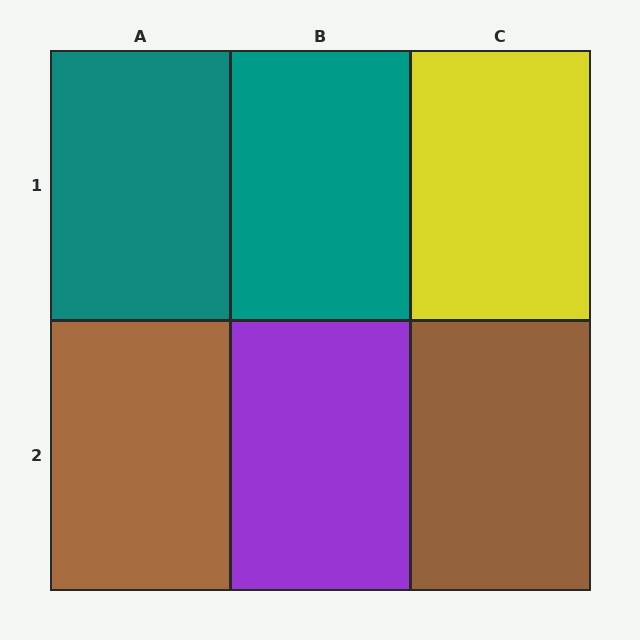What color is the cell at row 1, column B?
Teal.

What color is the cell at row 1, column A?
Teal.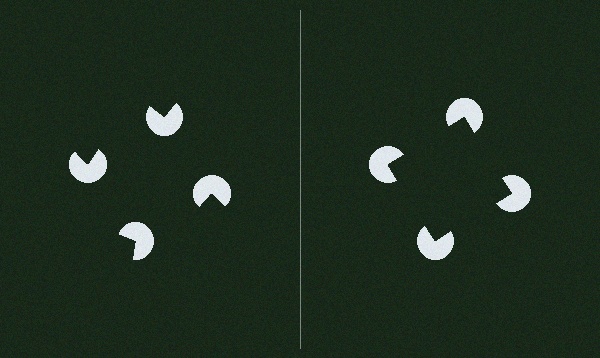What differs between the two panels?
The pac-man discs are positioned identically on both sides; only the wedge orientations differ. On the right they align to a square; on the left they are misaligned.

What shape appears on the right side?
An illusory square.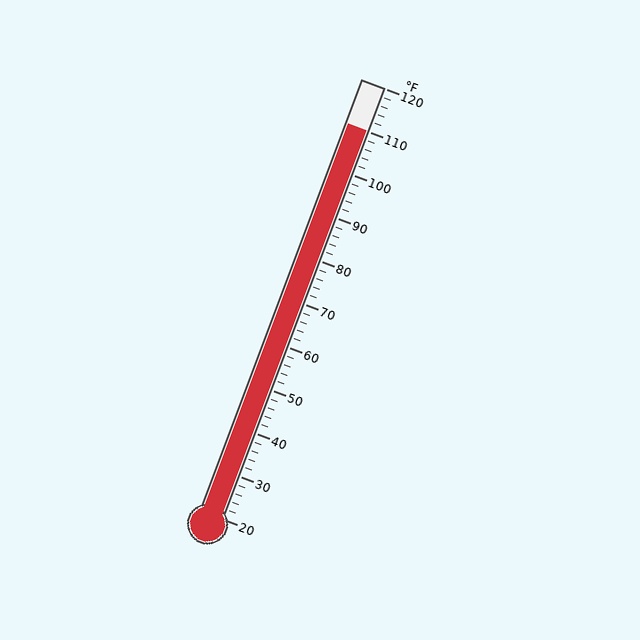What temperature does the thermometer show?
The thermometer shows approximately 110°F.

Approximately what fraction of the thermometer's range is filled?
The thermometer is filled to approximately 90% of its range.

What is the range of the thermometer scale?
The thermometer scale ranges from 20°F to 120°F.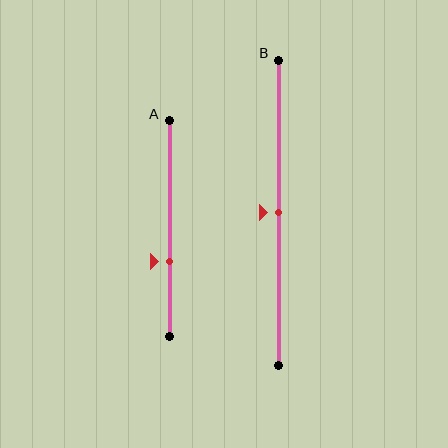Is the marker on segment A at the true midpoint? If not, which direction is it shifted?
No, the marker on segment A is shifted downward by about 15% of the segment length.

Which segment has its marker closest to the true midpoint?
Segment B has its marker closest to the true midpoint.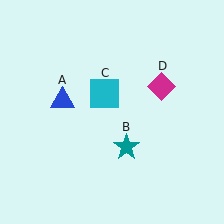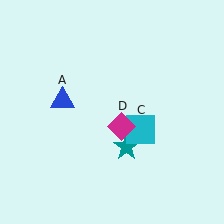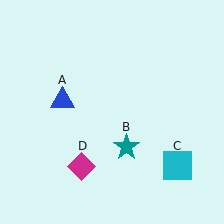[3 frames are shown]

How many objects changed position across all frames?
2 objects changed position: cyan square (object C), magenta diamond (object D).